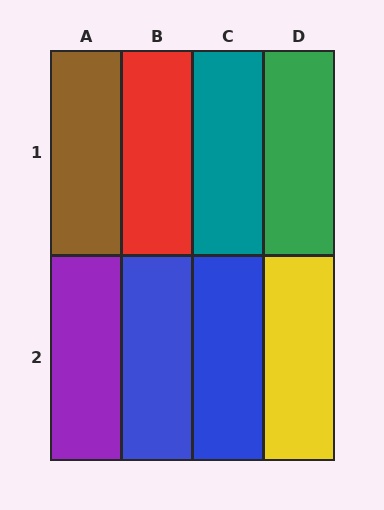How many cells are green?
1 cell is green.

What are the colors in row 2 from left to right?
Purple, blue, blue, yellow.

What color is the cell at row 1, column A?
Brown.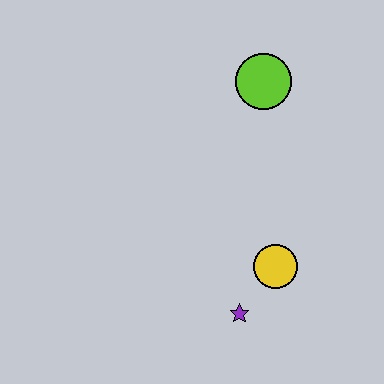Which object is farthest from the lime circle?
The purple star is farthest from the lime circle.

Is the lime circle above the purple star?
Yes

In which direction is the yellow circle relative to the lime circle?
The yellow circle is below the lime circle.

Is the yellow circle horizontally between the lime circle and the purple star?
No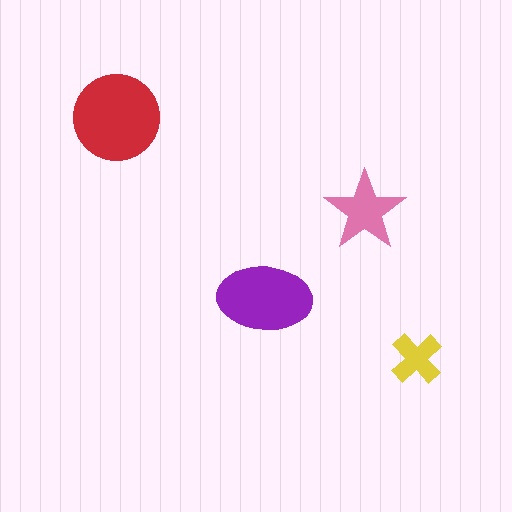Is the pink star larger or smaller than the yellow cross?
Larger.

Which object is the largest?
The red circle.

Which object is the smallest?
The yellow cross.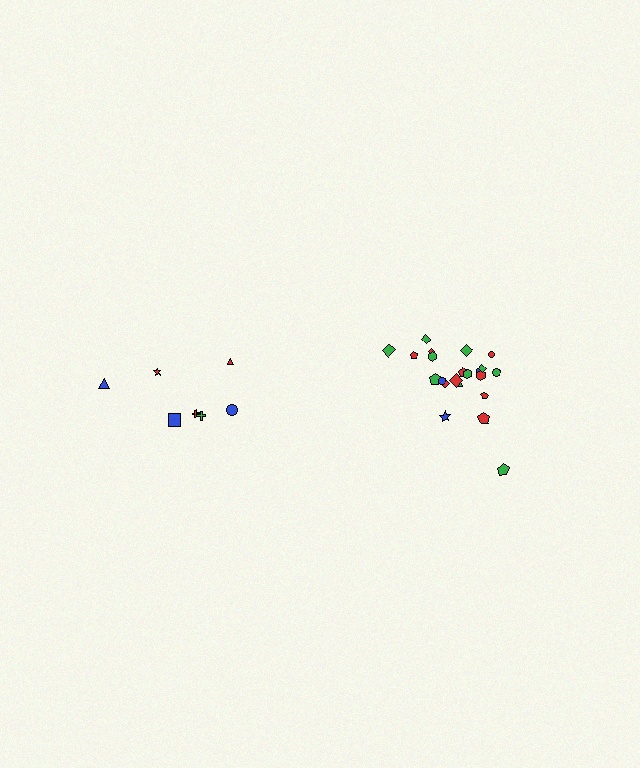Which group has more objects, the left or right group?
The right group.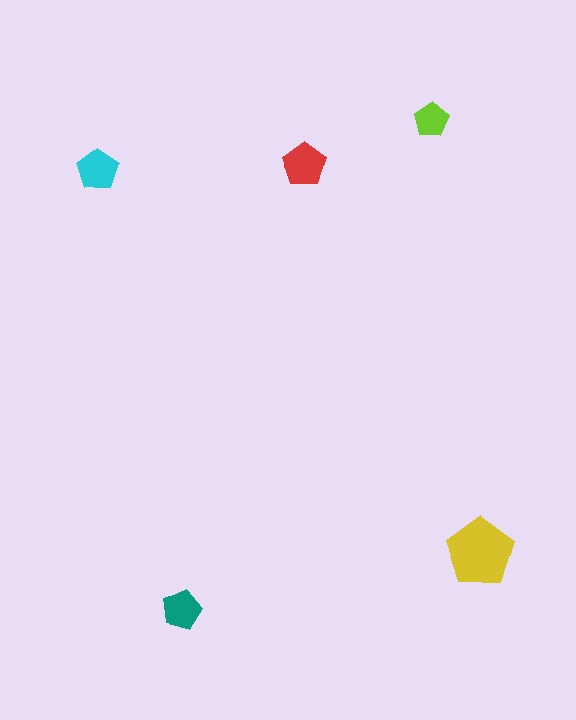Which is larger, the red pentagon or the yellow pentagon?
The yellow one.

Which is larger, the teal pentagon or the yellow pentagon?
The yellow one.